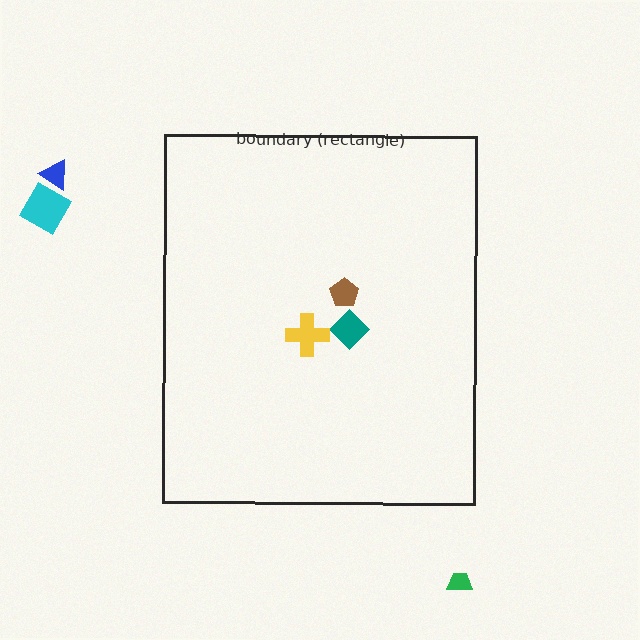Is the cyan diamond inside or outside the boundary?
Outside.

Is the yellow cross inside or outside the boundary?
Inside.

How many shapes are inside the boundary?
3 inside, 3 outside.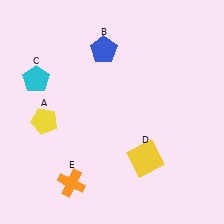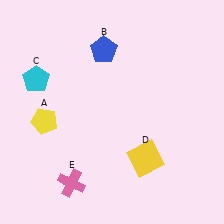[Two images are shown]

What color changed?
The cross (E) changed from orange in Image 1 to pink in Image 2.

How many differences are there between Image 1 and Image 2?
There is 1 difference between the two images.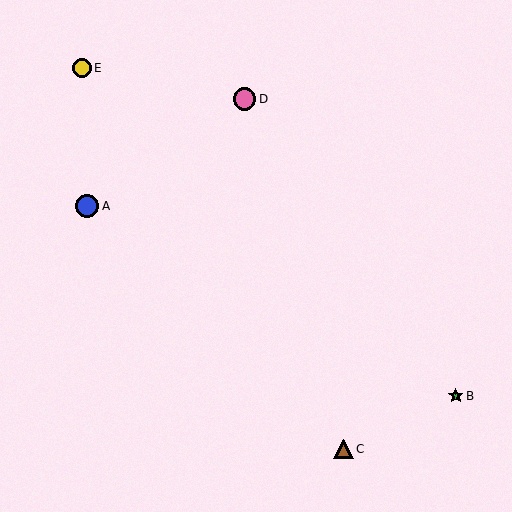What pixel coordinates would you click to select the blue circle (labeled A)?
Click at (87, 206) to select the blue circle A.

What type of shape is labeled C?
Shape C is a brown triangle.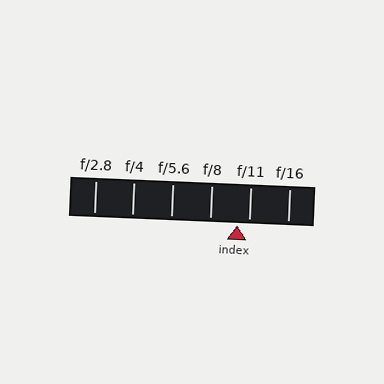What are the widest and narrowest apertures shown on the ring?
The widest aperture shown is f/2.8 and the narrowest is f/16.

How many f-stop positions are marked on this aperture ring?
There are 6 f-stop positions marked.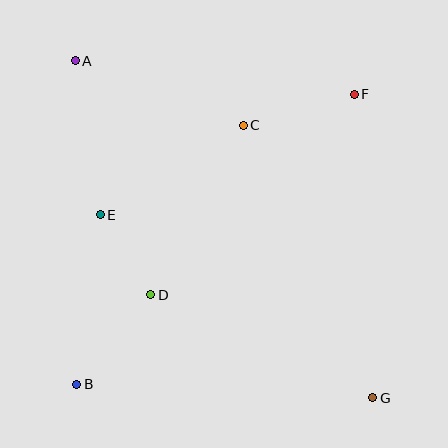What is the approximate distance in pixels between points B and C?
The distance between B and C is approximately 308 pixels.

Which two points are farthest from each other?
Points A and G are farthest from each other.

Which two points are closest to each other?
Points D and E are closest to each other.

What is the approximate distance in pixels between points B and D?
The distance between B and D is approximately 116 pixels.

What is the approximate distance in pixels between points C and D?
The distance between C and D is approximately 193 pixels.